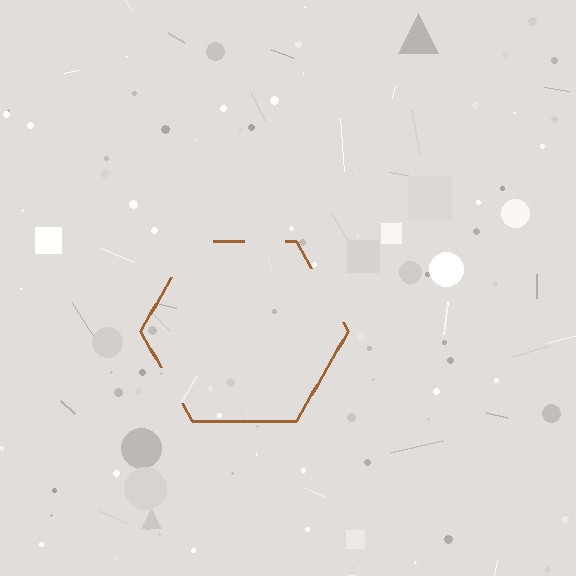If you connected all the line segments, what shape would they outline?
They would outline a hexagon.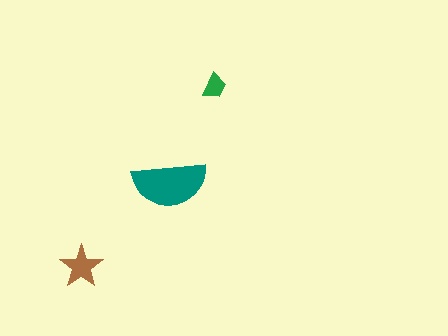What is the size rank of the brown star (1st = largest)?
2nd.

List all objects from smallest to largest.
The green trapezoid, the brown star, the teal semicircle.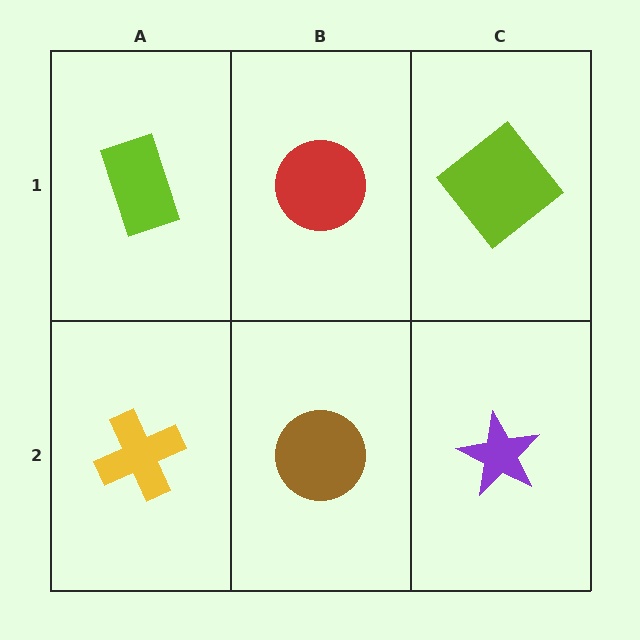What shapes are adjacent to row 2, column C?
A lime diamond (row 1, column C), a brown circle (row 2, column B).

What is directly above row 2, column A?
A lime rectangle.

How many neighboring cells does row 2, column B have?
3.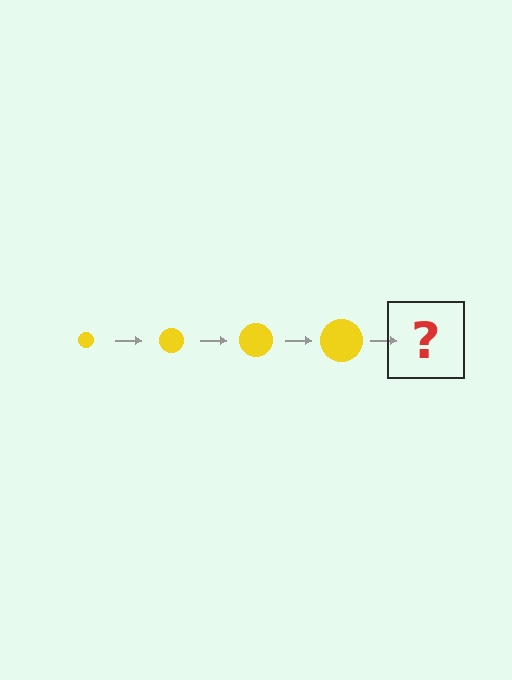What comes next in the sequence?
The next element should be a yellow circle, larger than the previous one.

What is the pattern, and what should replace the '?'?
The pattern is that the circle gets progressively larger each step. The '?' should be a yellow circle, larger than the previous one.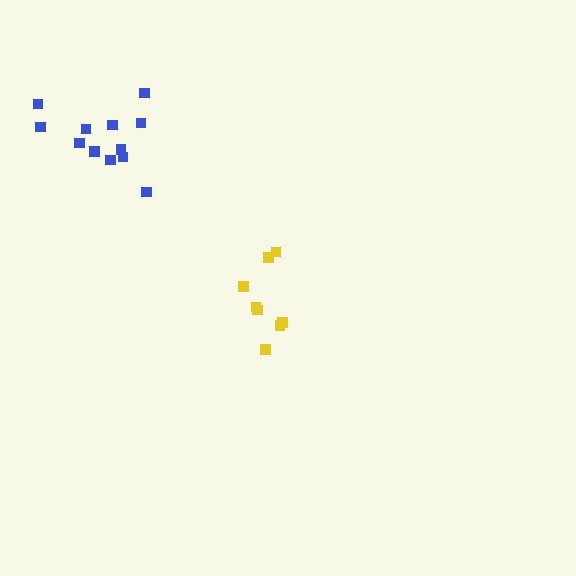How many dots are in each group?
Group 1: 12 dots, Group 2: 8 dots (20 total).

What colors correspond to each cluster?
The clusters are colored: blue, yellow.